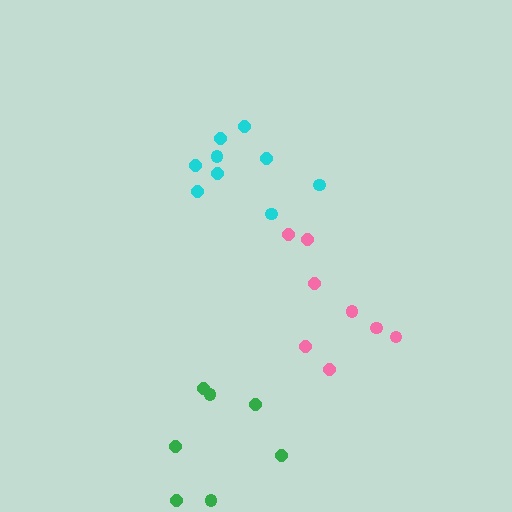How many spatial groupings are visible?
There are 3 spatial groupings.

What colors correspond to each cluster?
The clusters are colored: pink, cyan, green.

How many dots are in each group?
Group 1: 8 dots, Group 2: 9 dots, Group 3: 7 dots (24 total).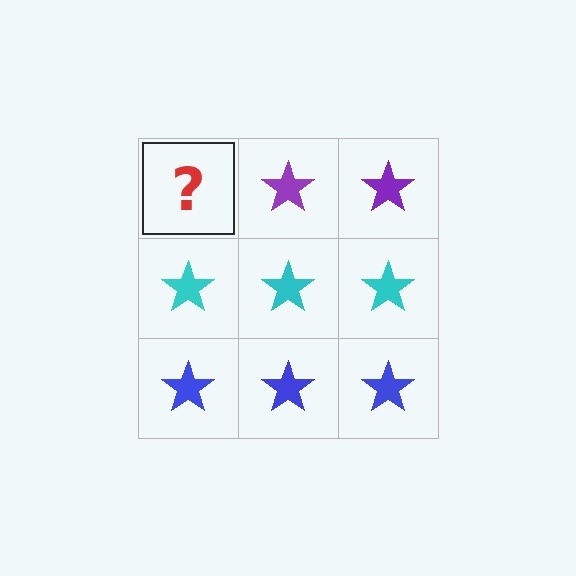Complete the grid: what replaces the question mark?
The question mark should be replaced with a purple star.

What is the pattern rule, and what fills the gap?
The rule is that each row has a consistent color. The gap should be filled with a purple star.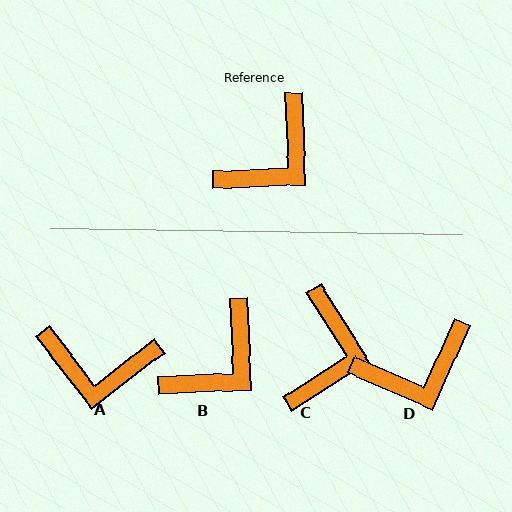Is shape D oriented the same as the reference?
No, it is off by about 26 degrees.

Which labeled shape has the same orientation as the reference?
B.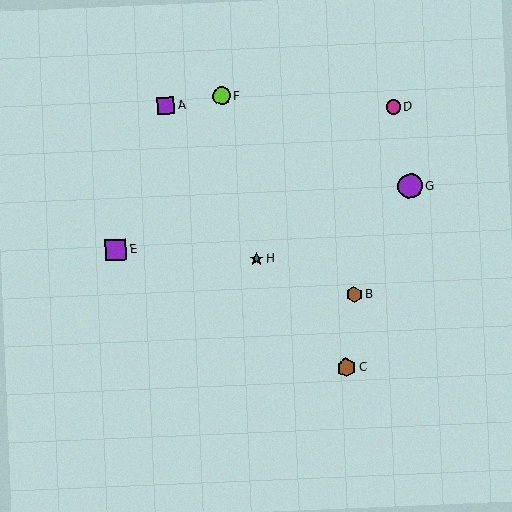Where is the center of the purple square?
The center of the purple square is at (116, 250).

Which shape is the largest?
The purple circle (labeled G) is the largest.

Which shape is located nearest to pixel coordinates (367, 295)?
The brown hexagon (labeled B) at (354, 295) is nearest to that location.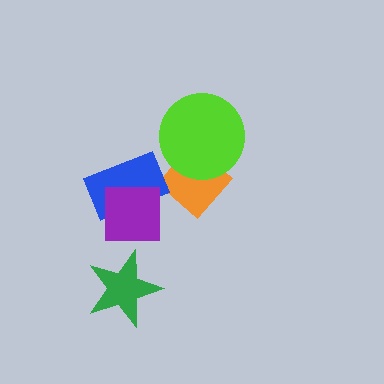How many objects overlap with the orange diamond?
1 object overlaps with the orange diamond.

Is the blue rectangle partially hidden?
Yes, it is partially covered by another shape.